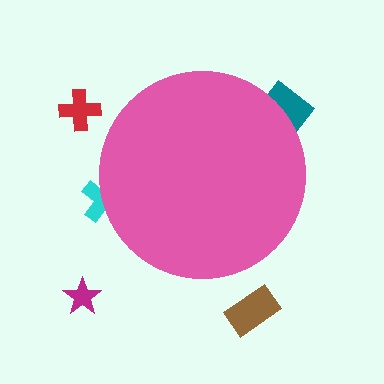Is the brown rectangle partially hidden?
No, the brown rectangle is fully visible.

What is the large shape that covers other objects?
A pink circle.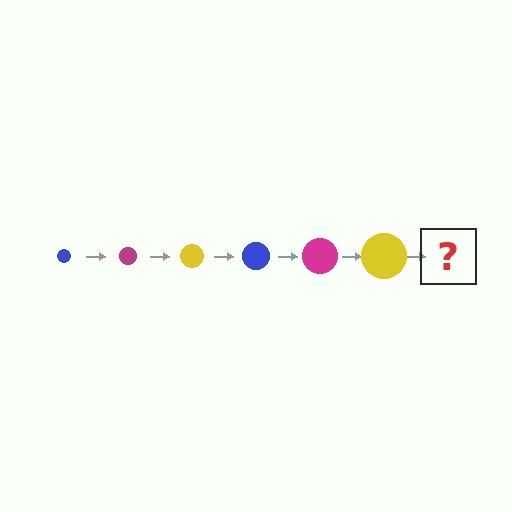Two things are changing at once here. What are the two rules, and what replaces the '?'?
The two rules are that the circle grows larger each step and the color cycles through blue, magenta, and yellow. The '?' should be a blue circle, larger than the previous one.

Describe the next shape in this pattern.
It should be a blue circle, larger than the previous one.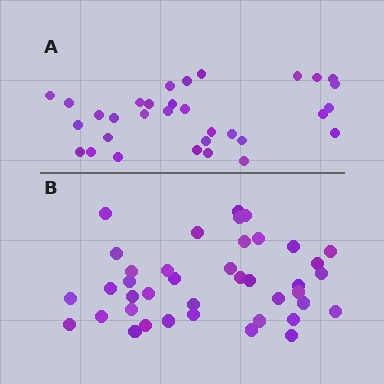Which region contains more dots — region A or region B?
Region B (the bottom region) has more dots.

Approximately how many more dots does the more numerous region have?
Region B has roughly 8 or so more dots than region A.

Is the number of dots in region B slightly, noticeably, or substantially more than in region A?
Region B has noticeably more, but not dramatically so. The ratio is roughly 1.2 to 1.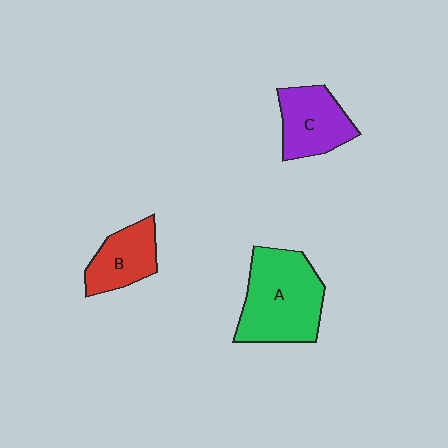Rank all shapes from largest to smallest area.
From largest to smallest: A (green), C (purple), B (red).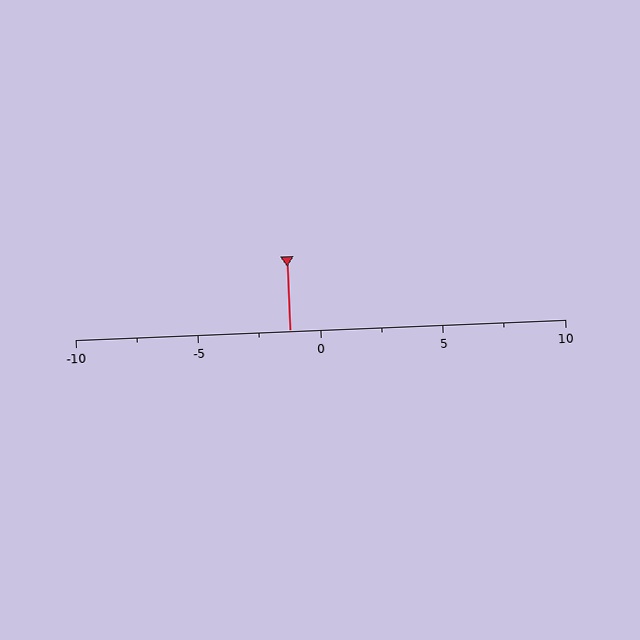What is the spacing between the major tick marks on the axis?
The major ticks are spaced 5 apart.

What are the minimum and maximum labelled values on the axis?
The axis runs from -10 to 10.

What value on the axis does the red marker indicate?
The marker indicates approximately -1.2.